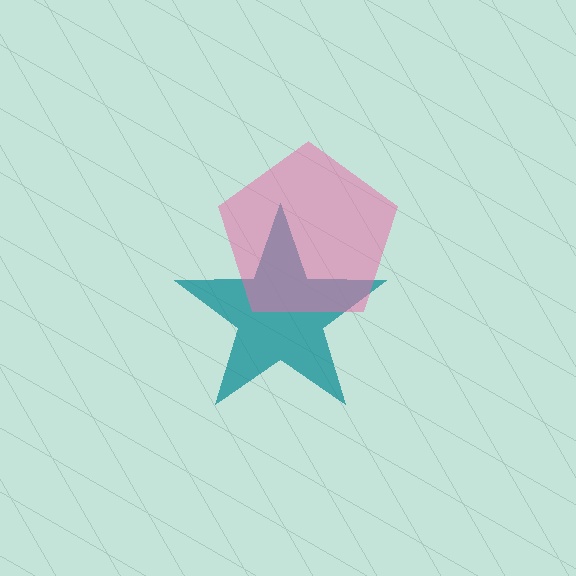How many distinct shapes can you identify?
There are 2 distinct shapes: a teal star, a pink pentagon.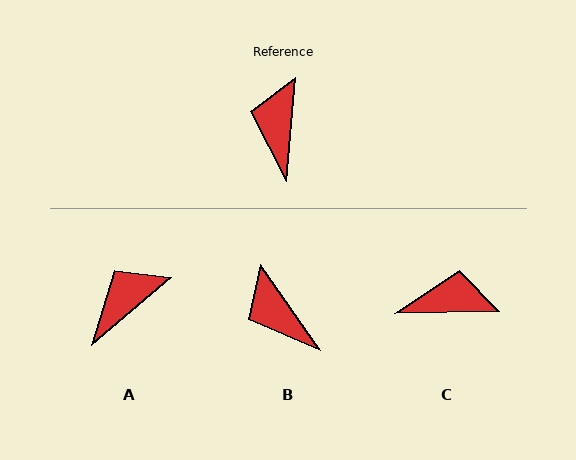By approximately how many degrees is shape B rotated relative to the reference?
Approximately 40 degrees counter-clockwise.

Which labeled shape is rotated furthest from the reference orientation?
C, about 84 degrees away.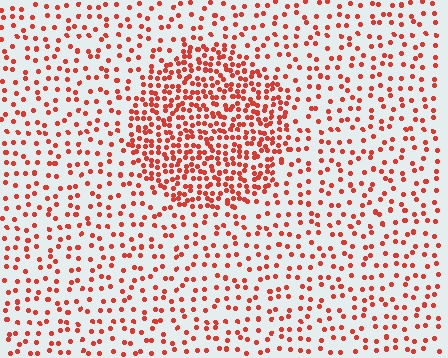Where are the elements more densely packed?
The elements are more densely packed inside the circle boundary.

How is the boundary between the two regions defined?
The boundary is defined by a change in element density (approximately 2.4x ratio). All elements are the same color, size, and shape.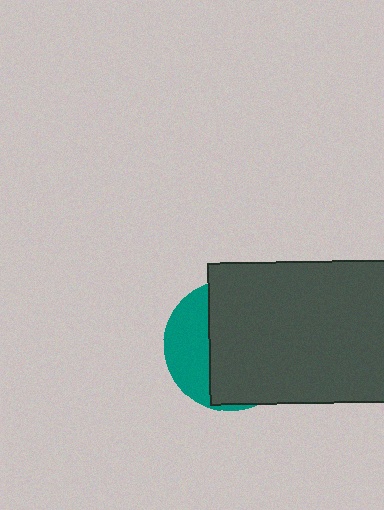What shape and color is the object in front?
The object in front is a dark gray rectangle.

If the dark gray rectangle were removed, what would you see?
You would see the complete teal circle.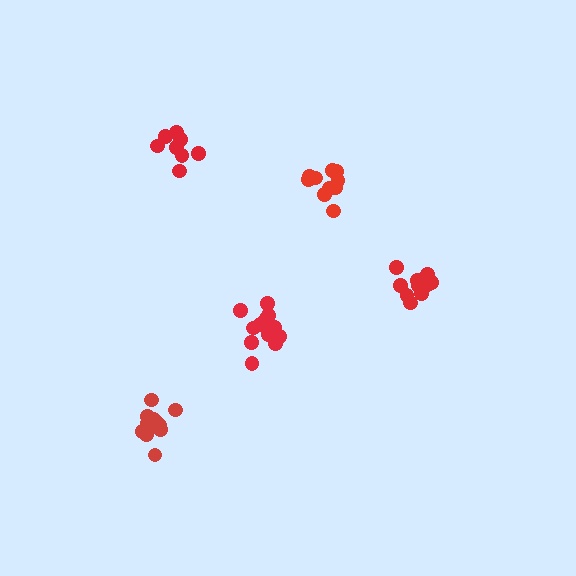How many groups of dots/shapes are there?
There are 5 groups.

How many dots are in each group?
Group 1: 13 dots, Group 2: 11 dots, Group 3: 8 dots, Group 4: 10 dots, Group 5: 13 dots (55 total).